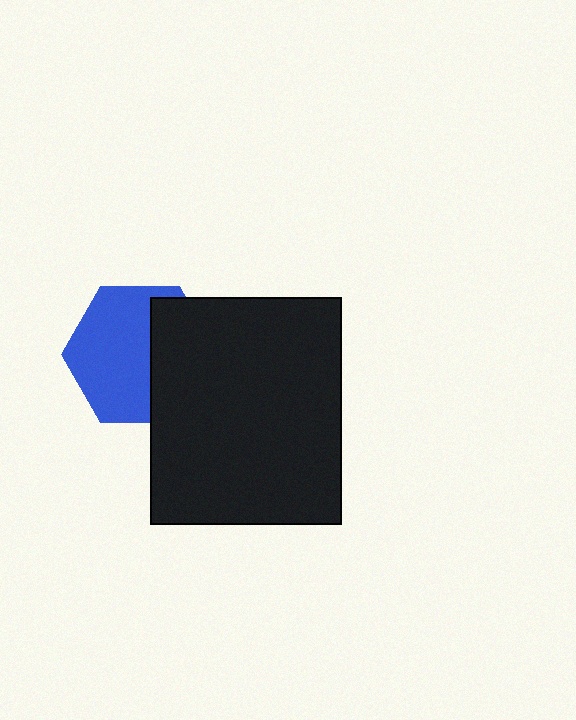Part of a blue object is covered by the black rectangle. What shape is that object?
It is a hexagon.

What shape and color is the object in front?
The object in front is a black rectangle.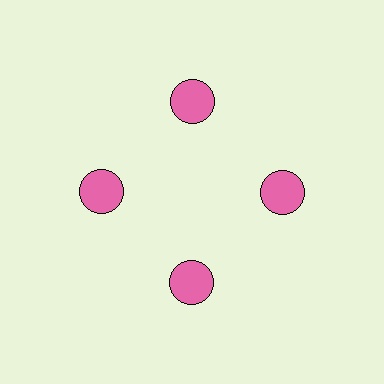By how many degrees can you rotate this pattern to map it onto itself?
The pattern maps onto itself every 90 degrees of rotation.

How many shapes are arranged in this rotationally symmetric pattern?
There are 4 shapes, arranged in 4 groups of 1.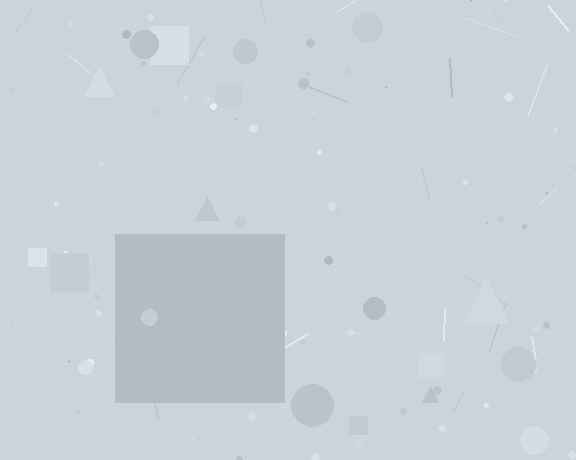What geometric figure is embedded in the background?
A square is embedded in the background.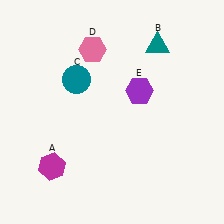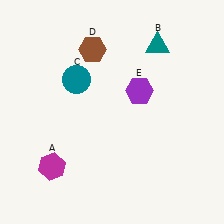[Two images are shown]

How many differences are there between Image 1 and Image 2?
There is 1 difference between the two images.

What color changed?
The hexagon (D) changed from pink in Image 1 to brown in Image 2.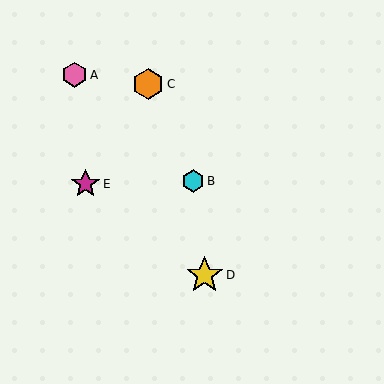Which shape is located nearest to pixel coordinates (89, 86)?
The pink hexagon (labeled A) at (75, 75) is nearest to that location.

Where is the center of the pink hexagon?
The center of the pink hexagon is at (75, 75).